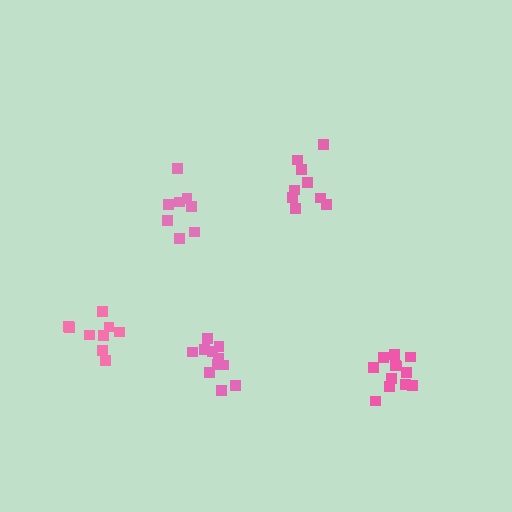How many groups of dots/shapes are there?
There are 5 groups.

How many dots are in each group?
Group 1: 9 dots, Group 2: 12 dots, Group 3: 8 dots, Group 4: 9 dots, Group 5: 11 dots (49 total).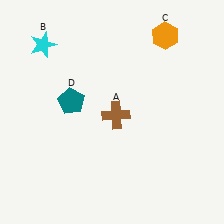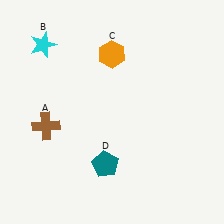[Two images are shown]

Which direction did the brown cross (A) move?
The brown cross (A) moved left.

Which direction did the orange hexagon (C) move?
The orange hexagon (C) moved left.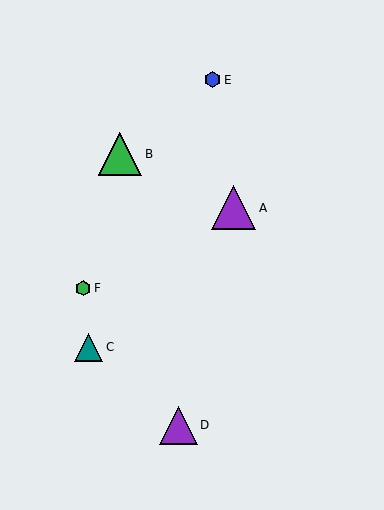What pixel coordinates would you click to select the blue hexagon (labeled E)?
Click at (213, 80) to select the blue hexagon E.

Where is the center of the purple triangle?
The center of the purple triangle is at (234, 208).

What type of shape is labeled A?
Shape A is a purple triangle.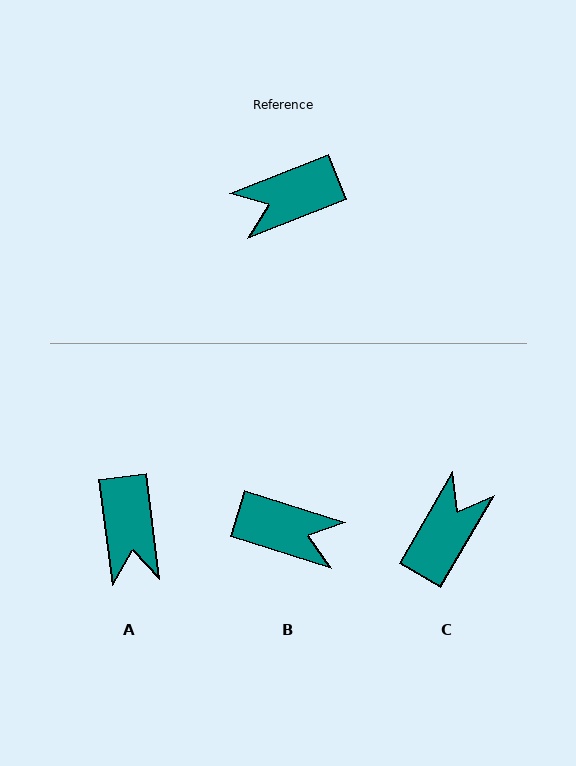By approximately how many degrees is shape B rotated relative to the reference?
Approximately 141 degrees counter-clockwise.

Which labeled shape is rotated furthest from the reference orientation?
C, about 142 degrees away.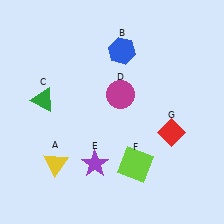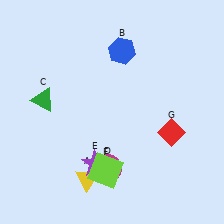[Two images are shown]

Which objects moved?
The objects that moved are: the yellow triangle (A), the magenta circle (D), the lime square (F).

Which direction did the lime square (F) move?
The lime square (F) moved left.